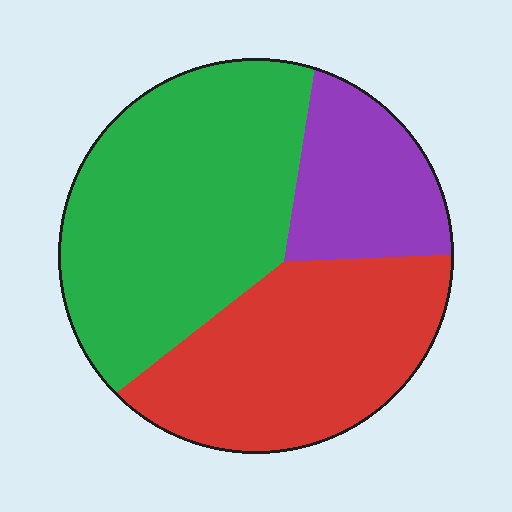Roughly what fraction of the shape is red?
Red takes up about three eighths (3/8) of the shape.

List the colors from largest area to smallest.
From largest to smallest: green, red, purple.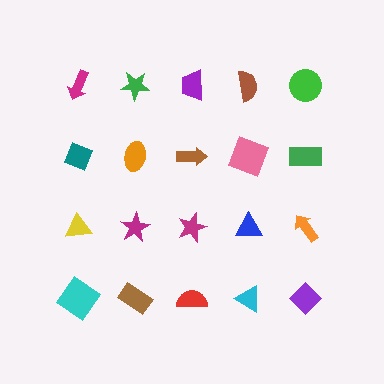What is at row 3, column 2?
A magenta star.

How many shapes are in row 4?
5 shapes.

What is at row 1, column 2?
A green star.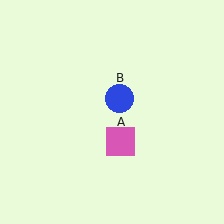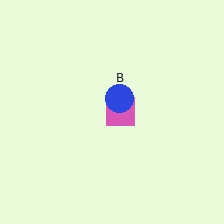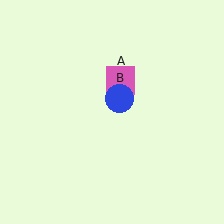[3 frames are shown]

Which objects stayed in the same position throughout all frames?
Blue circle (object B) remained stationary.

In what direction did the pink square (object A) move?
The pink square (object A) moved up.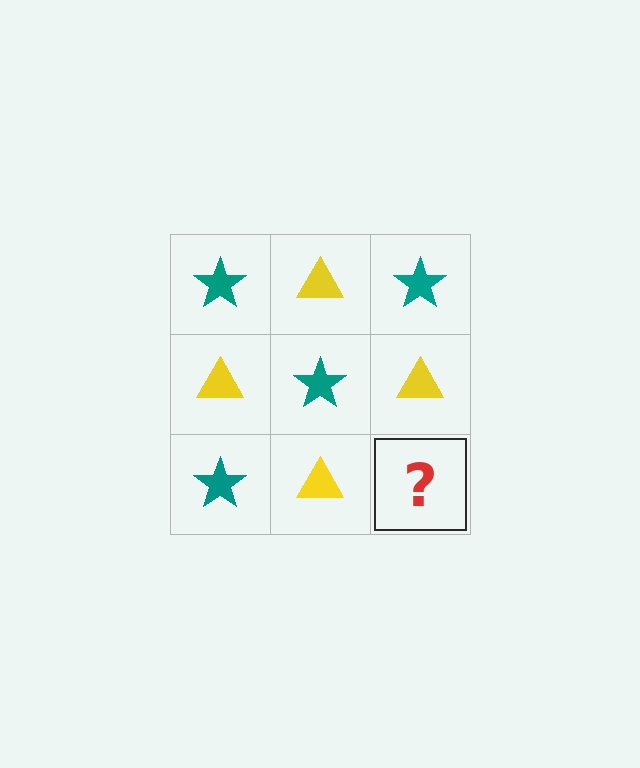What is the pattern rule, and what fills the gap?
The rule is that it alternates teal star and yellow triangle in a checkerboard pattern. The gap should be filled with a teal star.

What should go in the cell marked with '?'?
The missing cell should contain a teal star.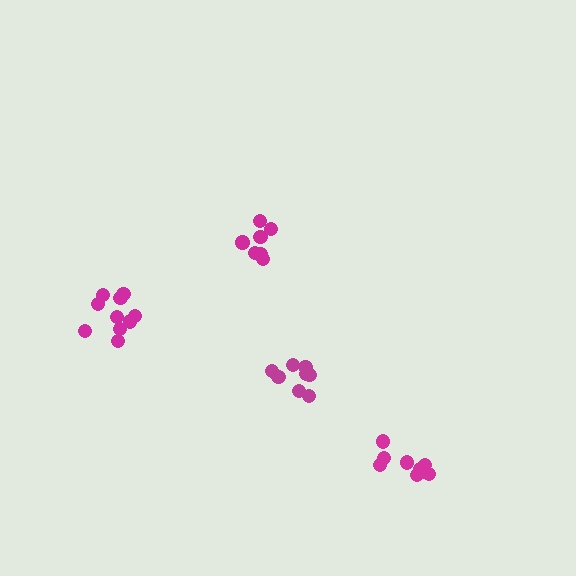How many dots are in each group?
Group 1: 7 dots, Group 2: 9 dots, Group 3: 10 dots, Group 4: 8 dots (34 total).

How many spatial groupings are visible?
There are 4 spatial groupings.